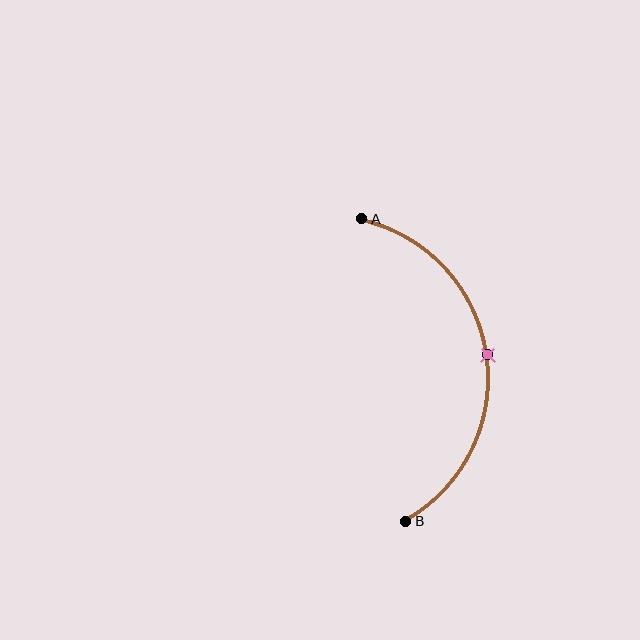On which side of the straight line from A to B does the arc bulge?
The arc bulges to the right of the straight line connecting A and B.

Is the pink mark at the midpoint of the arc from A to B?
Yes. The pink mark lies on the arc at equal arc-length from both A and B — it is the arc midpoint.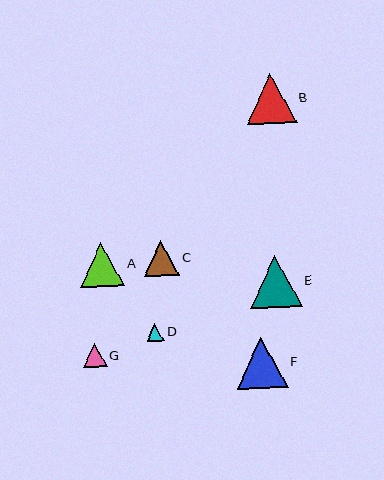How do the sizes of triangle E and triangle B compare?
Triangle E and triangle B are approximately the same size.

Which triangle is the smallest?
Triangle D is the smallest with a size of approximately 18 pixels.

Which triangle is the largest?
Triangle E is the largest with a size of approximately 52 pixels.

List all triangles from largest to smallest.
From largest to smallest: E, F, B, A, C, G, D.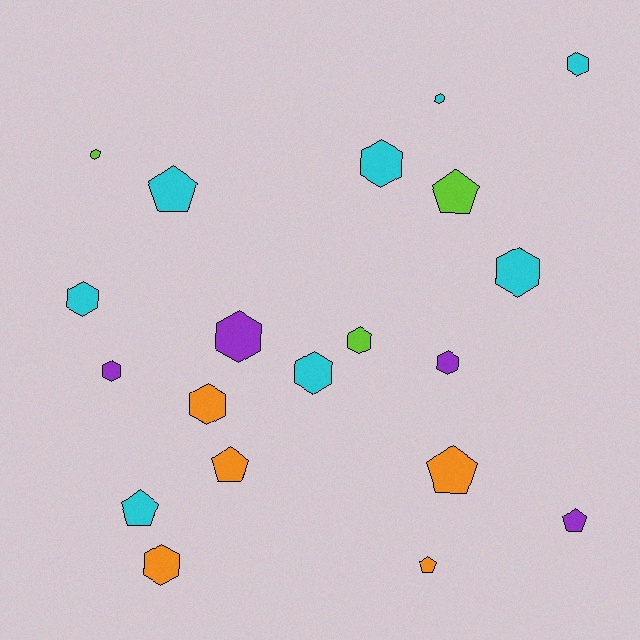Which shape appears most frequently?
Hexagon, with 13 objects.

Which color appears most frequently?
Cyan, with 8 objects.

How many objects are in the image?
There are 20 objects.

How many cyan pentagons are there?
There are 2 cyan pentagons.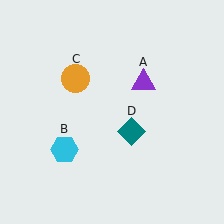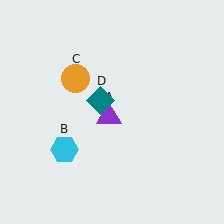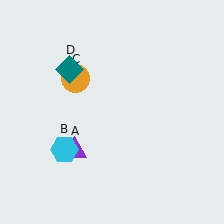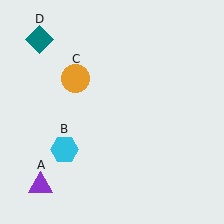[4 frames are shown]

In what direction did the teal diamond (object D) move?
The teal diamond (object D) moved up and to the left.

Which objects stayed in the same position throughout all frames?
Cyan hexagon (object B) and orange circle (object C) remained stationary.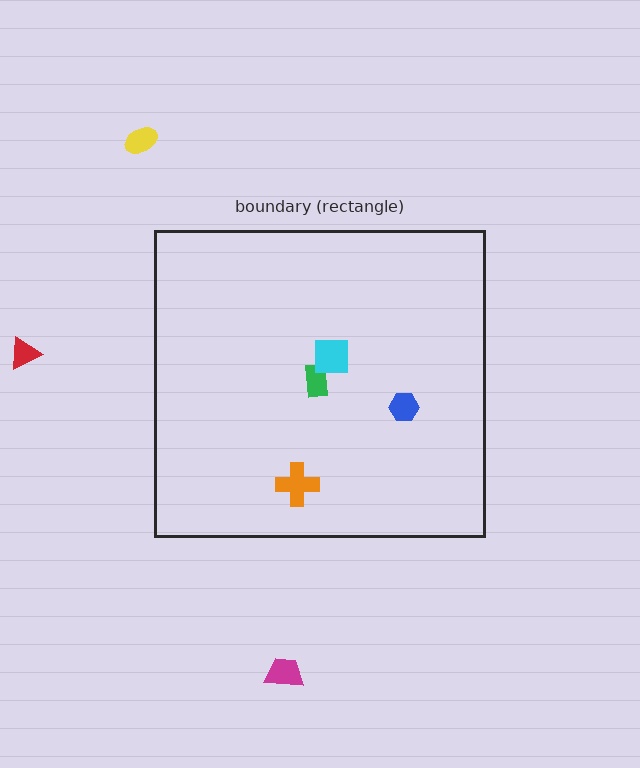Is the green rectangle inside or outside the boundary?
Inside.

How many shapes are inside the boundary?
4 inside, 3 outside.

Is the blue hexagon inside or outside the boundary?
Inside.